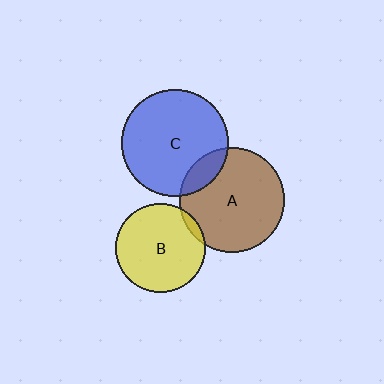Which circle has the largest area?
Circle C (blue).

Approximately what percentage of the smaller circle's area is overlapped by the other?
Approximately 15%.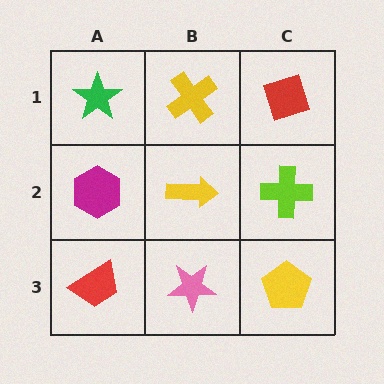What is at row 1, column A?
A green star.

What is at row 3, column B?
A pink star.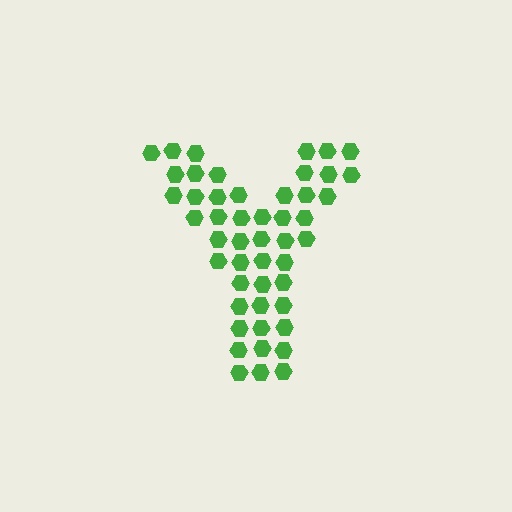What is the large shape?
The large shape is the letter Y.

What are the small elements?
The small elements are hexagons.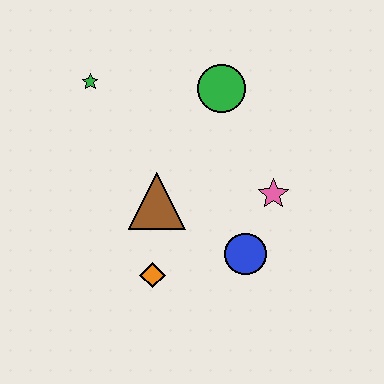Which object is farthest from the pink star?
The green star is farthest from the pink star.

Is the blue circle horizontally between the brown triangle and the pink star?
Yes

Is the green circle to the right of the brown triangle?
Yes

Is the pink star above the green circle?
No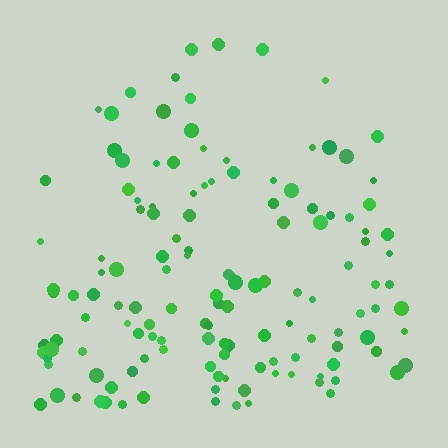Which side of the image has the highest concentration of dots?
The bottom.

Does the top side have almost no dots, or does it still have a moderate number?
Still a moderate number, just noticeably fewer than the bottom.